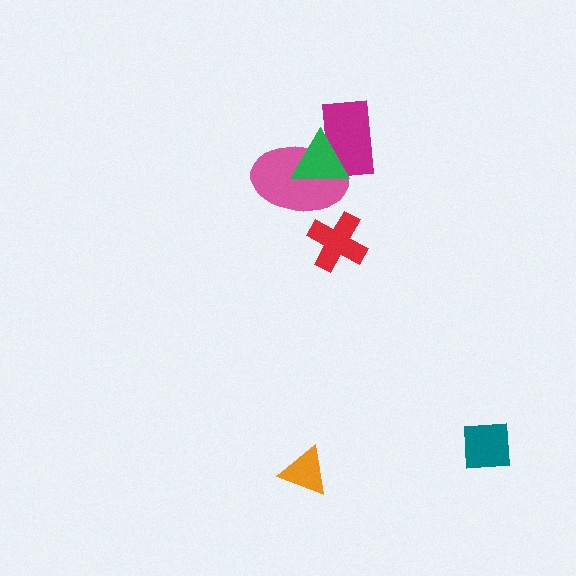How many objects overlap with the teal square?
0 objects overlap with the teal square.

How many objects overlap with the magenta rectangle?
2 objects overlap with the magenta rectangle.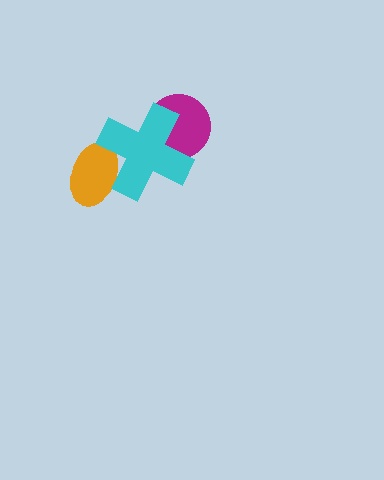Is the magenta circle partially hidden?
Yes, it is partially covered by another shape.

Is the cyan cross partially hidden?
No, no other shape covers it.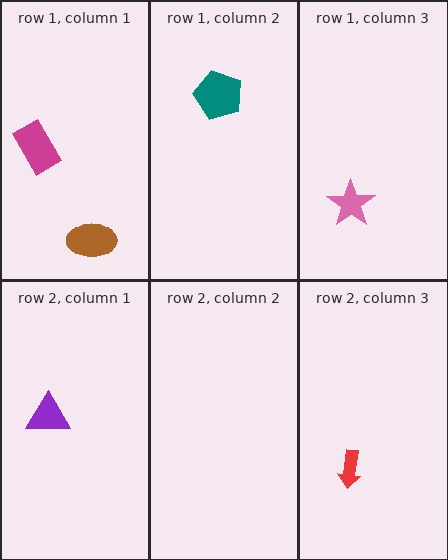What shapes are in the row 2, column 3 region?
The red arrow.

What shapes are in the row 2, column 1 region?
The purple triangle.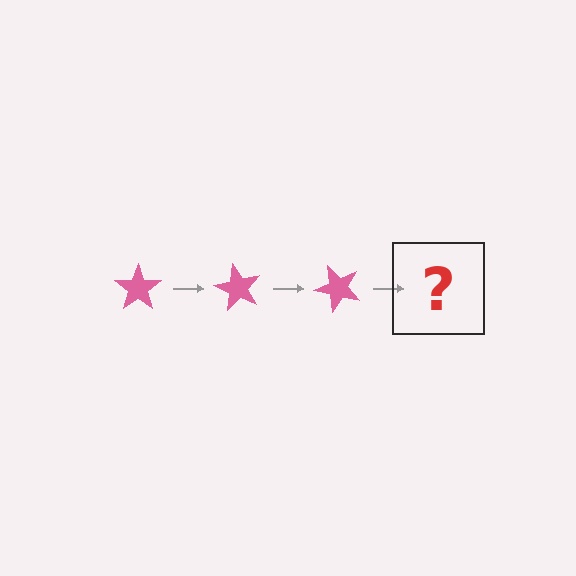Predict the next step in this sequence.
The next step is a pink star rotated 180 degrees.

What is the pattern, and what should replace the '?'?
The pattern is that the star rotates 60 degrees each step. The '?' should be a pink star rotated 180 degrees.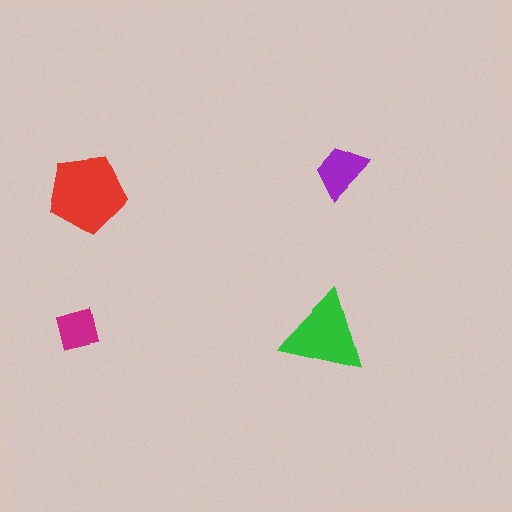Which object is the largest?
The red pentagon.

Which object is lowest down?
The green triangle is bottommost.